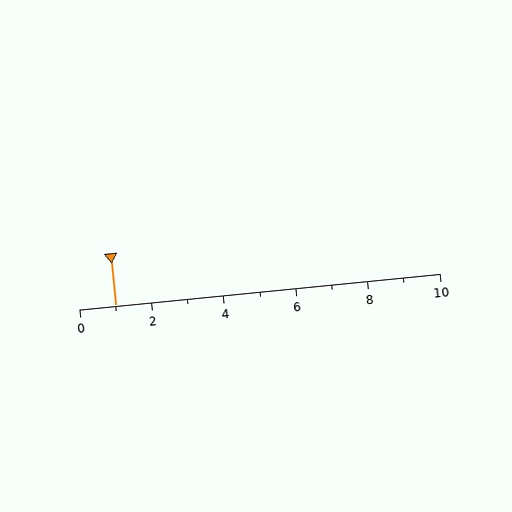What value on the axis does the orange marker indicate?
The marker indicates approximately 1.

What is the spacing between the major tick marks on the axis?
The major ticks are spaced 2 apart.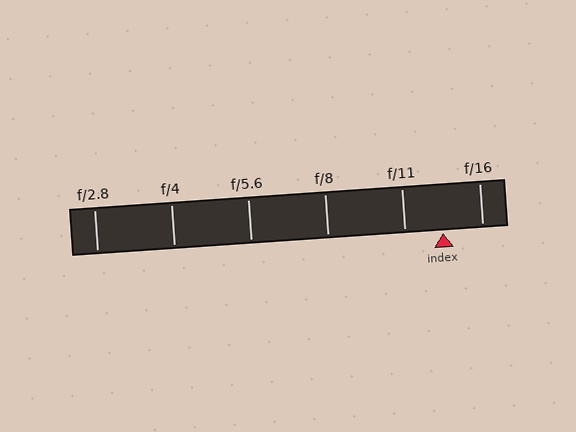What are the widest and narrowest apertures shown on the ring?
The widest aperture shown is f/2.8 and the narrowest is f/16.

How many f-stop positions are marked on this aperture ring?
There are 6 f-stop positions marked.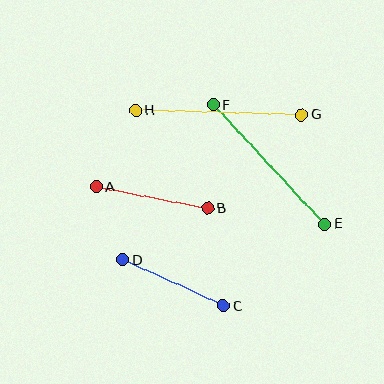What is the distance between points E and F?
The distance is approximately 163 pixels.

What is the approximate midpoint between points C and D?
The midpoint is at approximately (173, 283) pixels.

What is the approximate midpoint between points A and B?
The midpoint is at approximately (152, 198) pixels.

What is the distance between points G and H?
The distance is approximately 166 pixels.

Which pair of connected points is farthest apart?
Points G and H are farthest apart.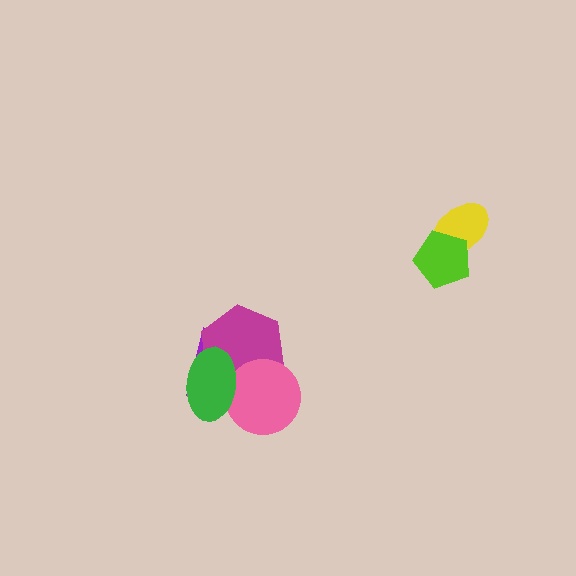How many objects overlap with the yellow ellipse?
1 object overlaps with the yellow ellipse.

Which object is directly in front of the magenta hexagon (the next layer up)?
The pink circle is directly in front of the magenta hexagon.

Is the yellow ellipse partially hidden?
Yes, it is partially covered by another shape.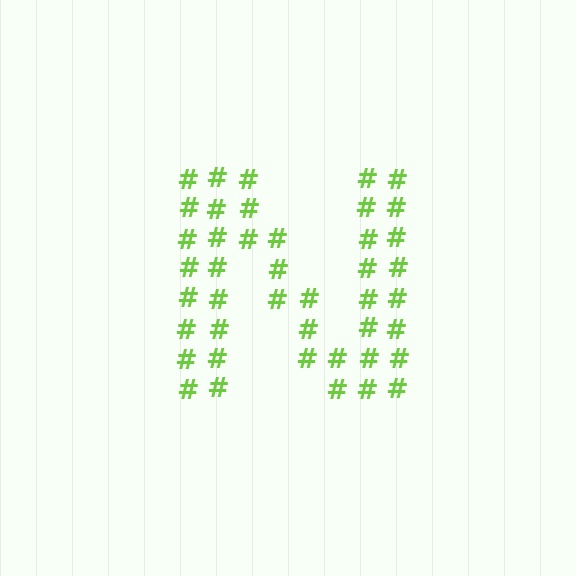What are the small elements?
The small elements are hash symbols.